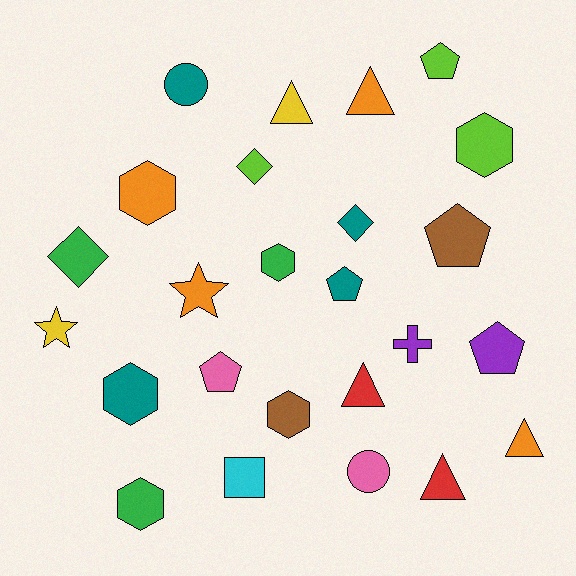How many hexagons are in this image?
There are 6 hexagons.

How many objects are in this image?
There are 25 objects.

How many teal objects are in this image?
There are 4 teal objects.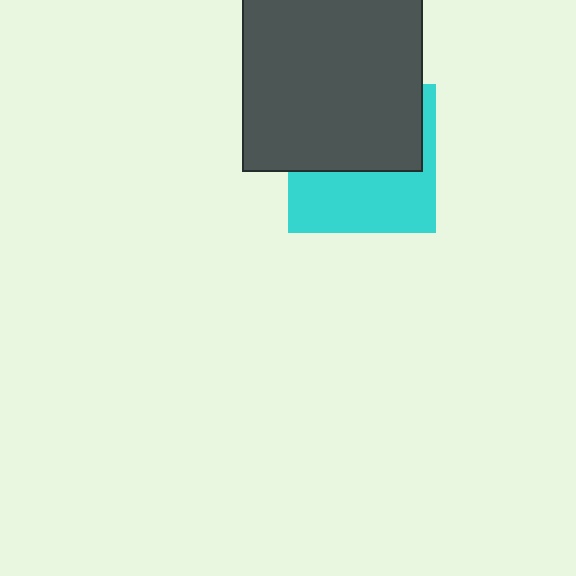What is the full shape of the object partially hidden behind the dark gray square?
The partially hidden object is a cyan square.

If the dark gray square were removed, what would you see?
You would see the complete cyan square.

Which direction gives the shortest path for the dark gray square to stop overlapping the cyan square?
Moving up gives the shortest separation.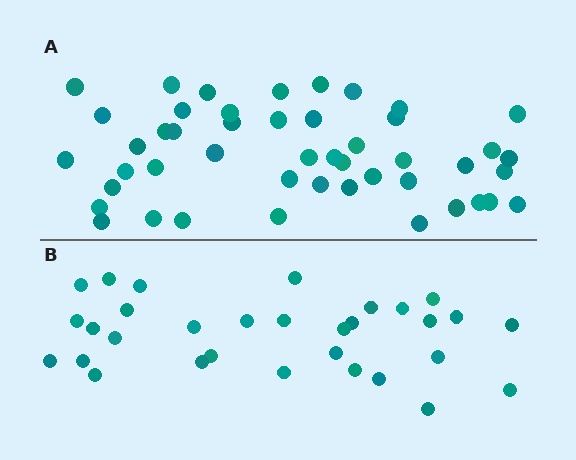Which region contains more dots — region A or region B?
Region A (the top region) has more dots.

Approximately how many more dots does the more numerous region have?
Region A has approximately 15 more dots than region B.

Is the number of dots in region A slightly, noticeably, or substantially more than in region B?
Region A has substantially more. The ratio is roughly 1.5 to 1.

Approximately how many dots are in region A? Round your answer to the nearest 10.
About 50 dots. (The exact count is 47, which rounds to 50.)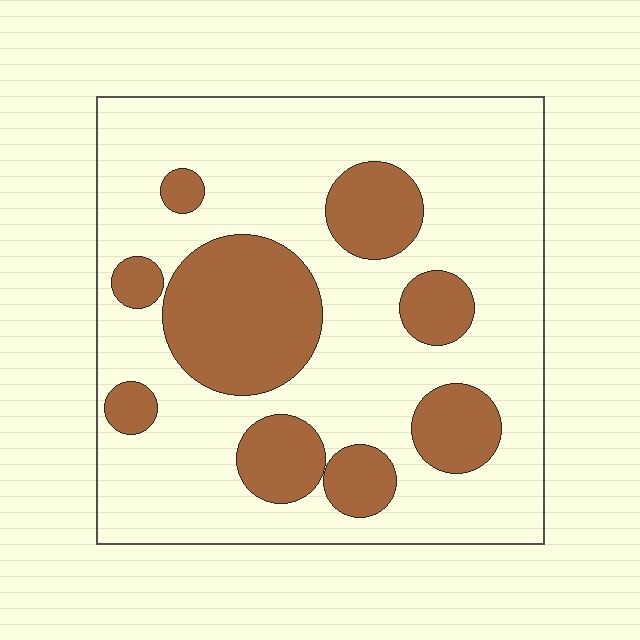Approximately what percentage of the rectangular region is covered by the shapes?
Approximately 30%.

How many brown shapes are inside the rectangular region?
9.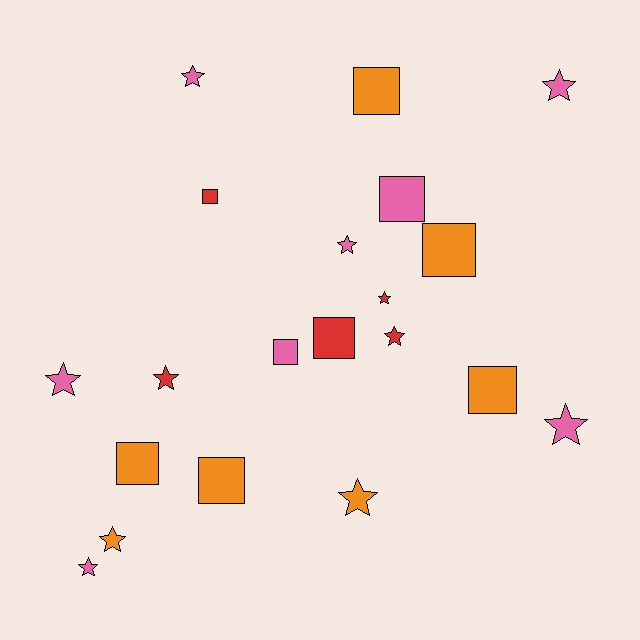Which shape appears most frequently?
Star, with 11 objects.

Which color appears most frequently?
Pink, with 8 objects.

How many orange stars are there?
There are 2 orange stars.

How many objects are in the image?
There are 20 objects.